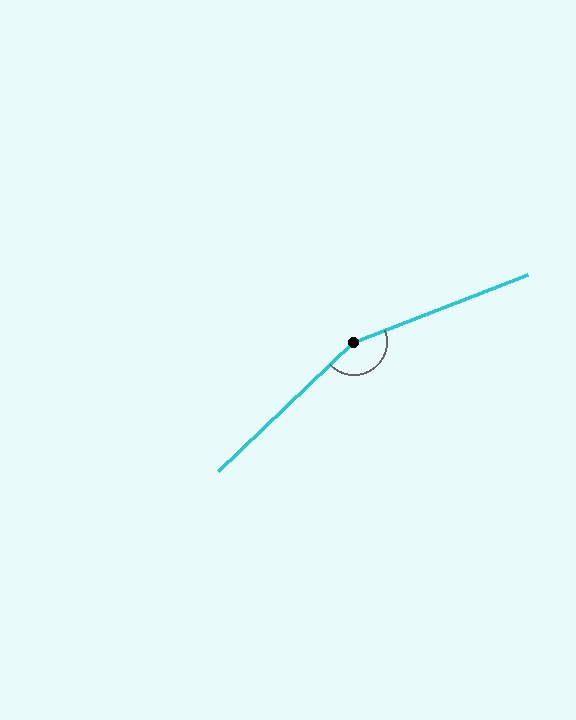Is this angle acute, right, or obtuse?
It is obtuse.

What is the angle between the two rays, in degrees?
Approximately 157 degrees.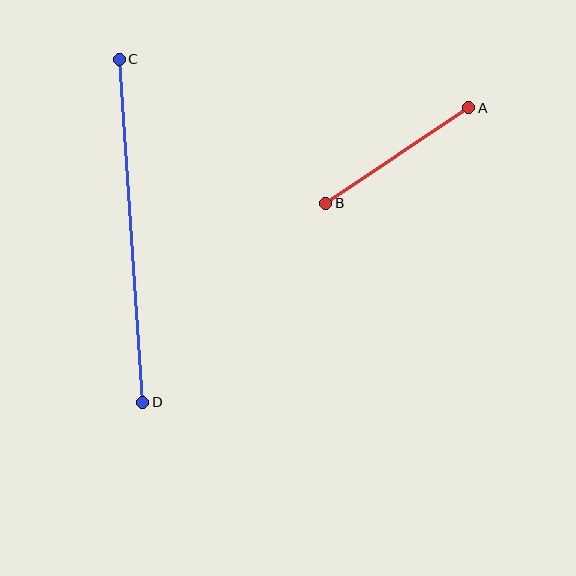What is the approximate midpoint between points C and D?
The midpoint is at approximately (131, 231) pixels.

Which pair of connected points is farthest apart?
Points C and D are farthest apart.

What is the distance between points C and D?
The distance is approximately 344 pixels.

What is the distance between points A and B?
The distance is approximately 172 pixels.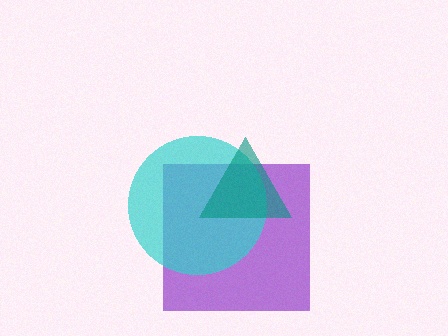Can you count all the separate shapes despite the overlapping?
Yes, there are 3 separate shapes.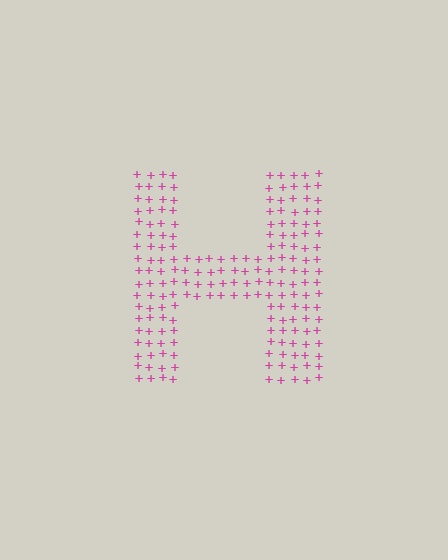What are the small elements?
The small elements are plus signs.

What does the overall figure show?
The overall figure shows the letter H.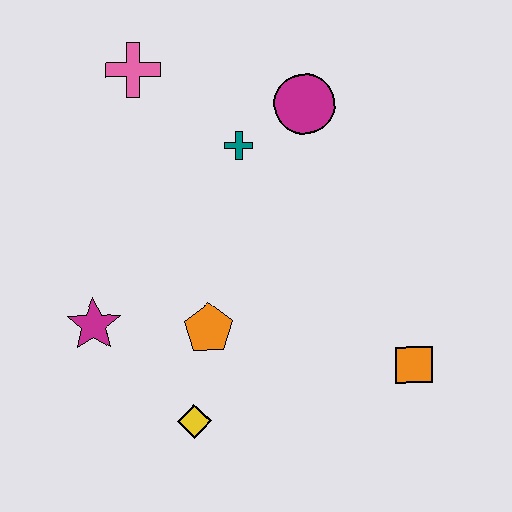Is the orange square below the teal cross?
Yes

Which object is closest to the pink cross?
The teal cross is closest to the pink cross.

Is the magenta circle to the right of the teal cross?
Yes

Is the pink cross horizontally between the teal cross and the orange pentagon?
No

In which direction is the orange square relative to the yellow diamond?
The orange square is to the right of the yellow diamond.